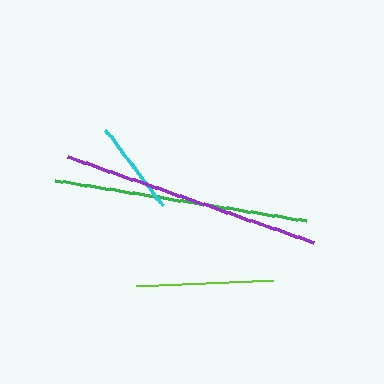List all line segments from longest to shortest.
From longest to shortest: purple, green, lime, cyan.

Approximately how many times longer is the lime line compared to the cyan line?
The lime line is approximately 1.4 times the length of the cyan line.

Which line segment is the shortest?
The cyan line is the shortest at approximately 95 pixels.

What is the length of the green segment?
The green segment is approximately 254 pixels long.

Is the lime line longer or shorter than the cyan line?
The lime line is longer than the cyan line.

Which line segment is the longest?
The purple line is the longest at approximately 261 pixels.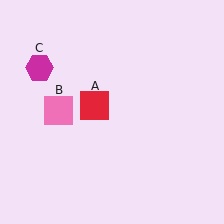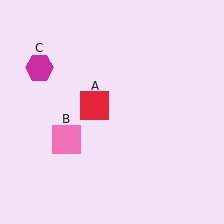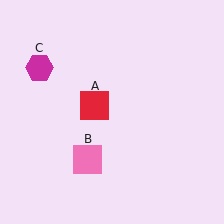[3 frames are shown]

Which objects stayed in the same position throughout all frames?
Red square (object A) and magenta hexagon (object C) remained stationary.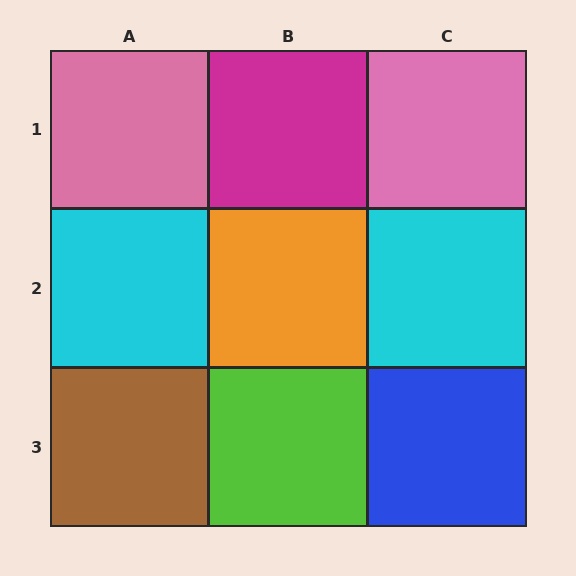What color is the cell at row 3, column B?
Lime.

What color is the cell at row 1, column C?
Pink.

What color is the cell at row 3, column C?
Blue.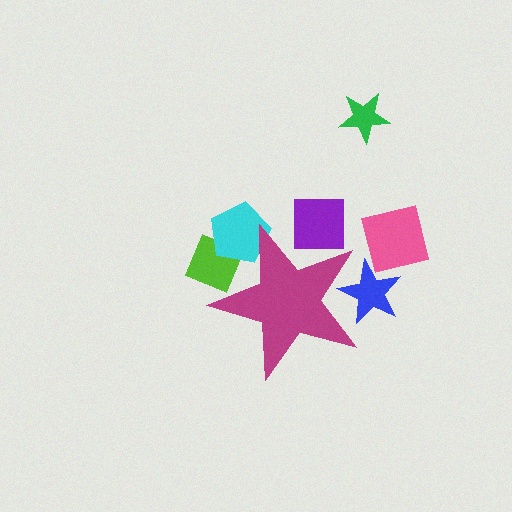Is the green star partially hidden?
No, the green star is fully visible.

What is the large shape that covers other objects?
A magenta star.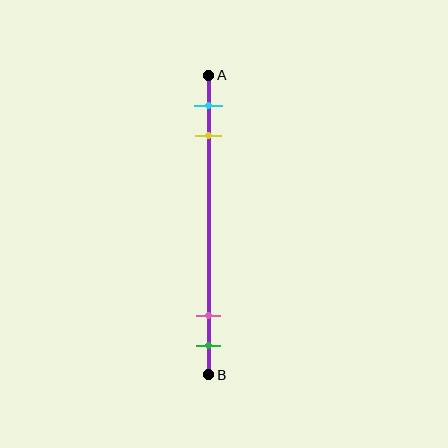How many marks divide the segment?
There are 4 marks dividing the segment.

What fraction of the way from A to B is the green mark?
The green mark is approximately 90% (0.9) of the way from A to B.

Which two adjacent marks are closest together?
The pink and green marks are the closest adjacent pair.